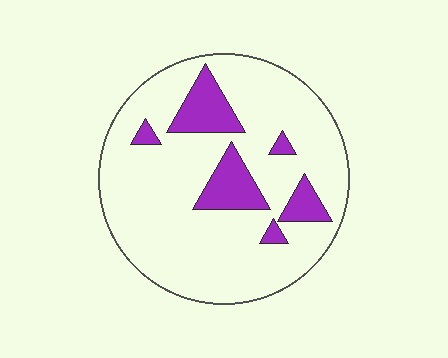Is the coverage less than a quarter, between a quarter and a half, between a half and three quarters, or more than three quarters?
Less than a quarter.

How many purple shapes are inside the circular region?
6.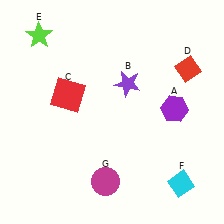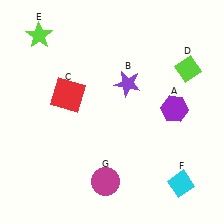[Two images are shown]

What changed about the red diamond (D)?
In Image 1, D is red. In Image 2, it changed to lime.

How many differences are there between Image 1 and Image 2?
There is 1 difference between the two images.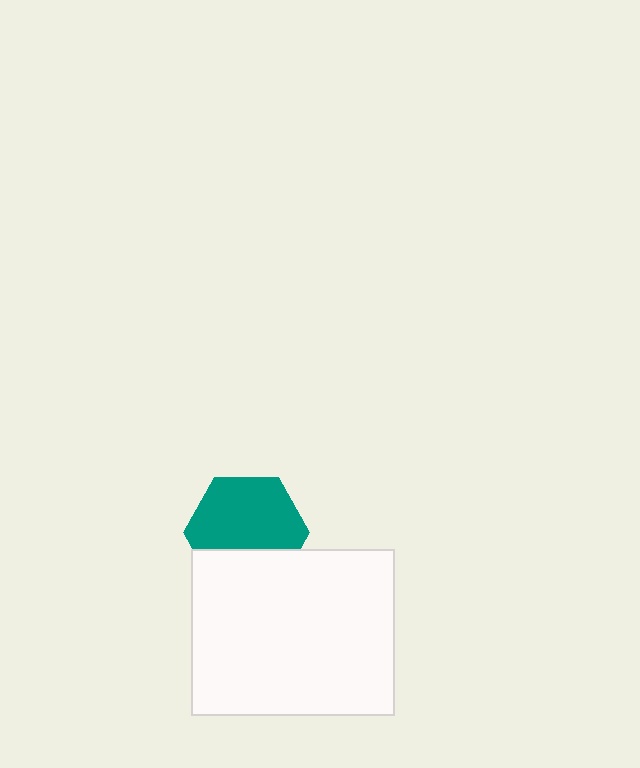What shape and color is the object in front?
The object in front is a white rectangle.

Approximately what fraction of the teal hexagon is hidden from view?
Roughly 31% of the teal hexagon is hidden behind the white rectangle.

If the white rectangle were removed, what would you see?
You would see the complete teal hexagon.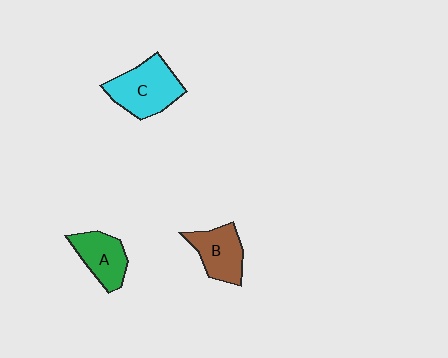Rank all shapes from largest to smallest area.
From largest to smallest: C (cyan), B (brown), A (green).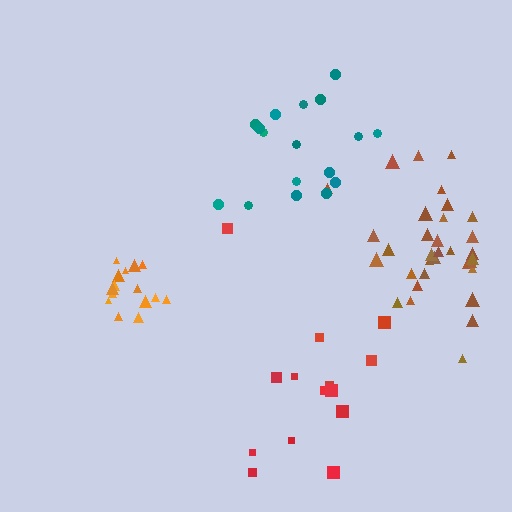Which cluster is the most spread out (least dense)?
Red.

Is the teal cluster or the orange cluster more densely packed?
Orange.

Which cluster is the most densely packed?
Orange.